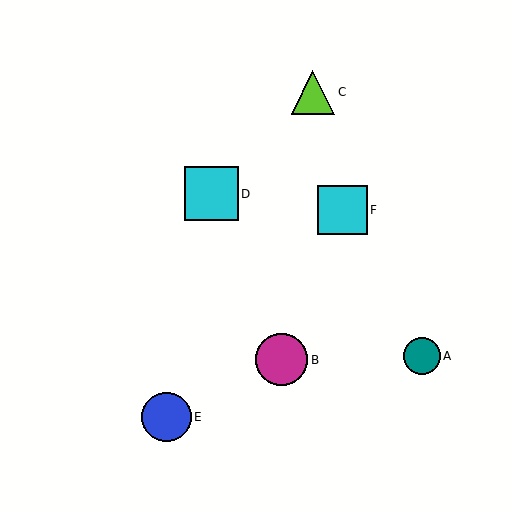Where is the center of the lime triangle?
The center of the lime triangle is at (313, 92).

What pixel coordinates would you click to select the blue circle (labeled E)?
Click at (166, 417) to select the blue circle E.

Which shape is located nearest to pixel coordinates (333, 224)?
The cyan square (labeled F) at (342, 210) is nearest to that location.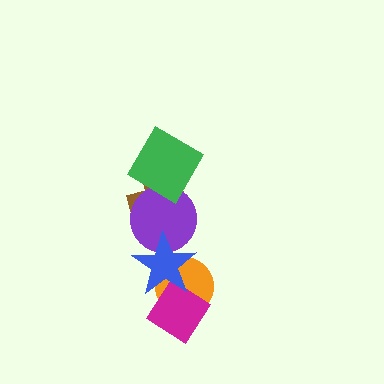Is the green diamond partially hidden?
No, no other shape covers it.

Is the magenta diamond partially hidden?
Yes, it is partially covered by another shape.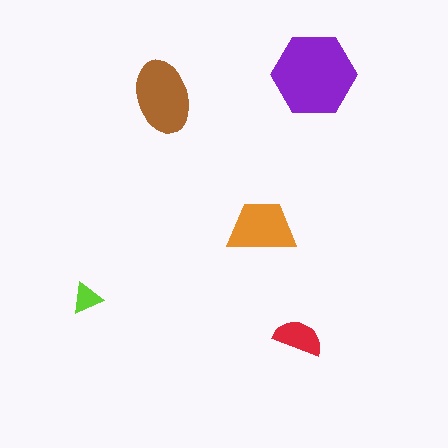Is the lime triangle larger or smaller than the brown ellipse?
Smaller.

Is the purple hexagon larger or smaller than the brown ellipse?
Larger.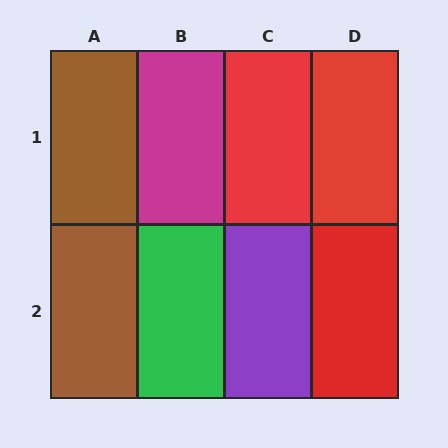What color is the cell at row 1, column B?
Magenta.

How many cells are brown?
2 cells are brown.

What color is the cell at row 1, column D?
Red.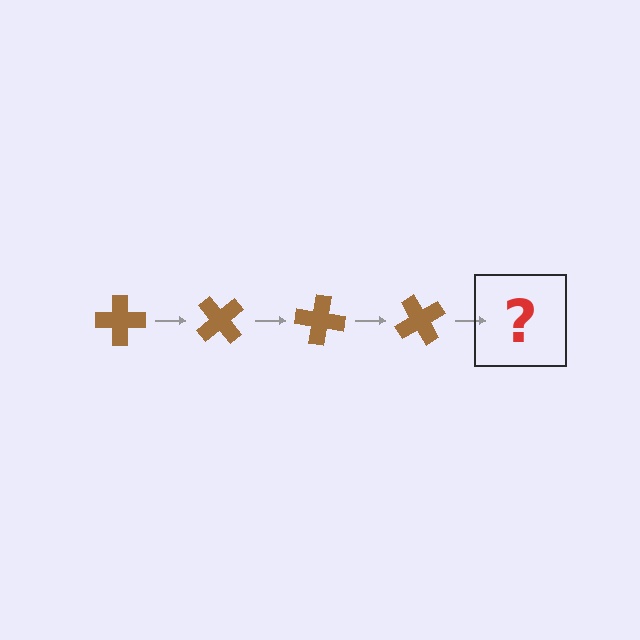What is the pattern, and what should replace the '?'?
The pattern is that the cross rotates 50 degrees each step. The '?' should be a brown cross rotated 200 degrees.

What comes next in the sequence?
The next element should be a brown cross rotated 200 degrees.